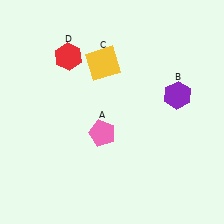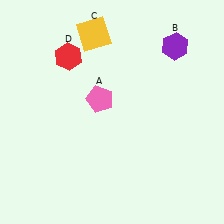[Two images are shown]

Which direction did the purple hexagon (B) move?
The purple hexagon (B) moved up.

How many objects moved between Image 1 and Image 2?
3 objects moved between the two images.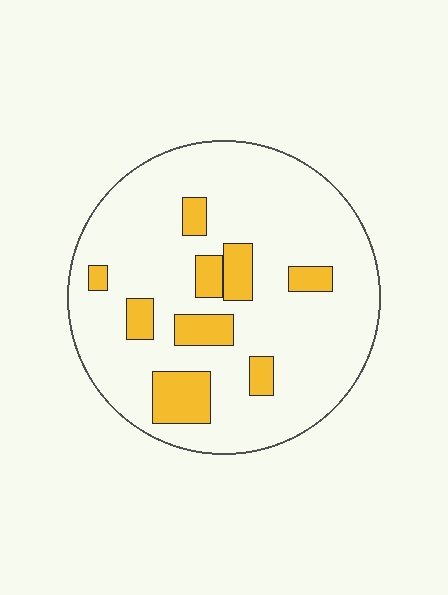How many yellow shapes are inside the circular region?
9.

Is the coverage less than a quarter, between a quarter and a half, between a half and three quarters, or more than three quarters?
Less than a quarter.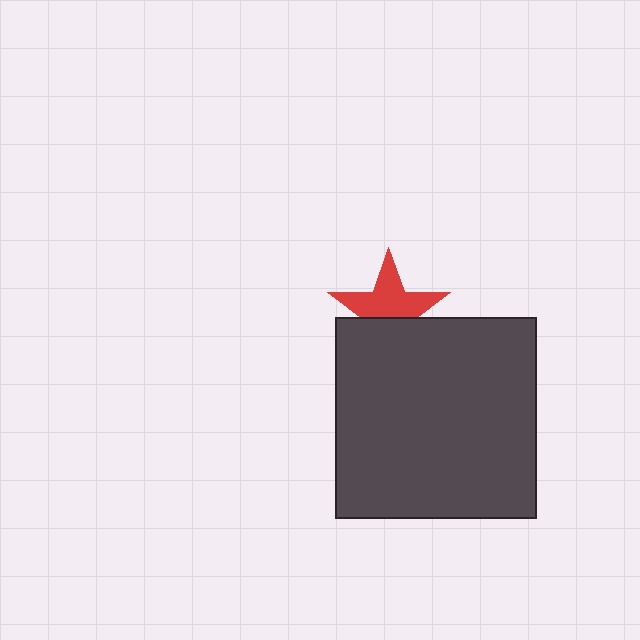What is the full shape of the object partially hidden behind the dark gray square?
The partially hidden object is a red star.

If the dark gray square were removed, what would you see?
You would see the complete red star.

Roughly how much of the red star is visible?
About half of it is visible (roughly 61%).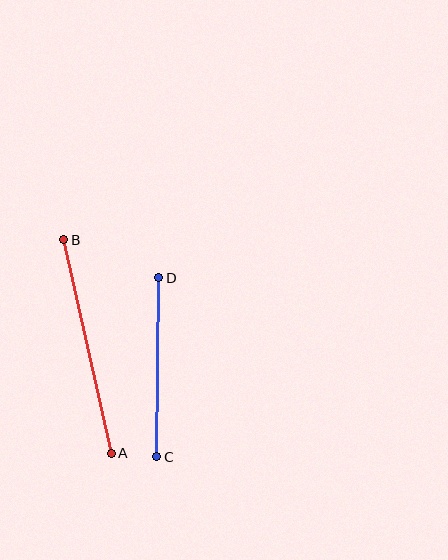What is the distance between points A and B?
The distance is approximately 219 pixels.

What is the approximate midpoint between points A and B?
The midpoint is at approximately (88, 347) pixels.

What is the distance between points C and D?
The distance is approximately 179 pixels.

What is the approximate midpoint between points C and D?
The midpoint is at approximately (158, 367) pixels.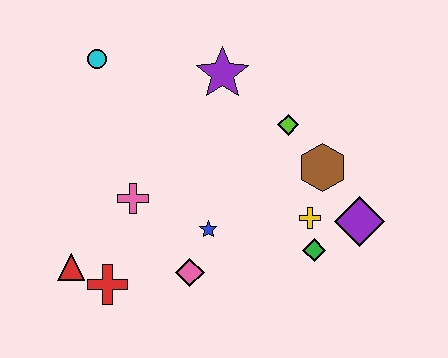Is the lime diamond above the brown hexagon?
Yes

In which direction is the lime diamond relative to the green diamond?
The lime diamond is above the green diamond.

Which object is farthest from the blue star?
The cyan circle is farthest from the blue star.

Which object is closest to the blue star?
The pink diamond is closest to the blue star.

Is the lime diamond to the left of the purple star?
No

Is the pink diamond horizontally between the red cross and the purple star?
Yes